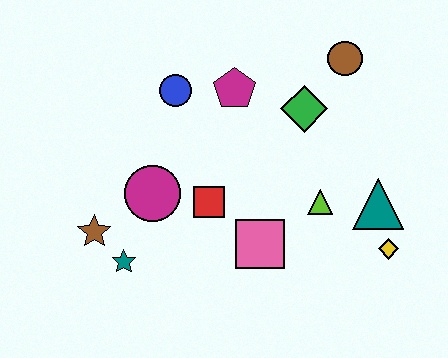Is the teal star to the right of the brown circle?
No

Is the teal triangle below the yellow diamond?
No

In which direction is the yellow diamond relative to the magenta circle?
The yellow diamond is to the right of the magenta circle.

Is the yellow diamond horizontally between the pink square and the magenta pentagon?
No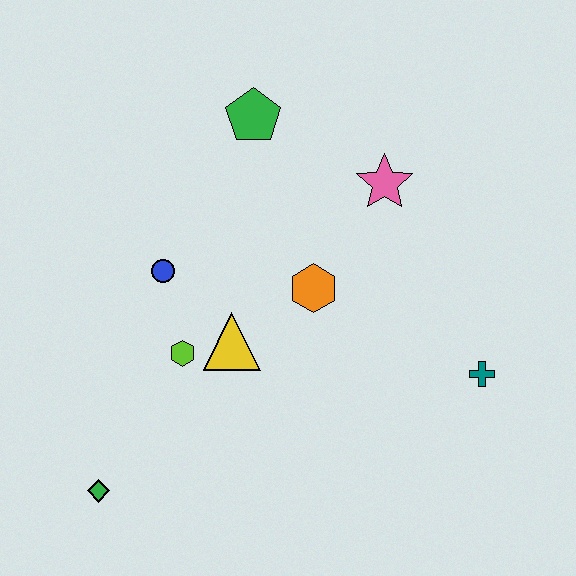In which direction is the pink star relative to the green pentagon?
The pink star is to the right of the green pentagon.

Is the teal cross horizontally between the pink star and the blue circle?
No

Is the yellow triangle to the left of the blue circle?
No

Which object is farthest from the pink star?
The green diamond is farthest from the pink star.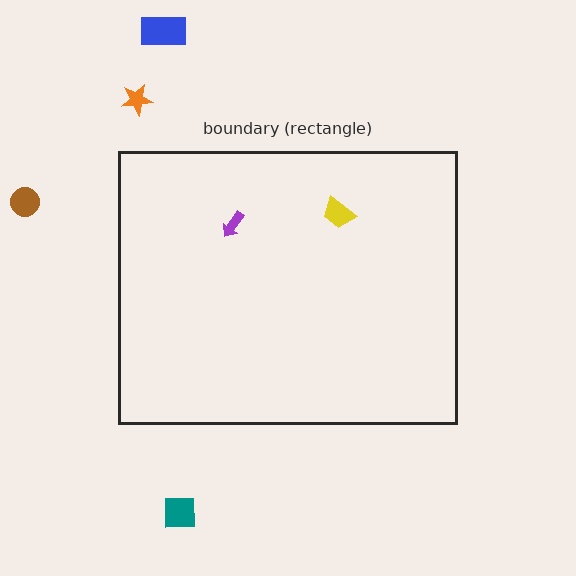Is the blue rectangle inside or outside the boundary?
Outside.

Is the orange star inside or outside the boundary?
Outside.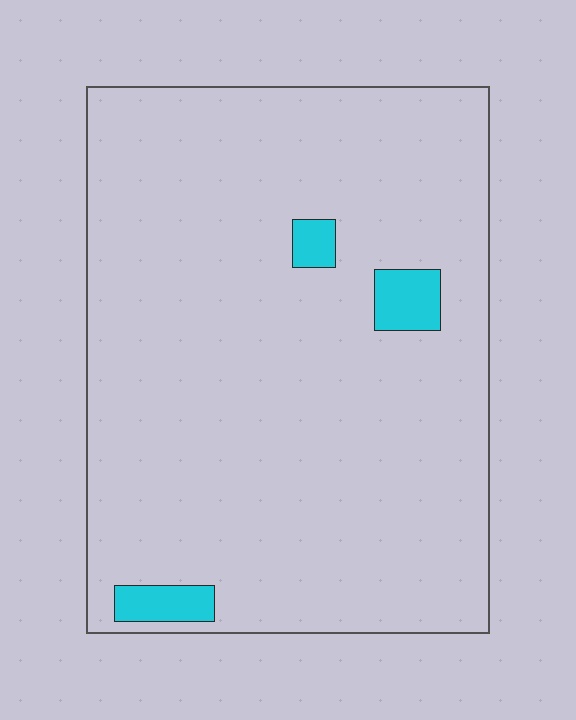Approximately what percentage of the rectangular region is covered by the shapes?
Approximately 5%.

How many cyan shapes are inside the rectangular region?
3.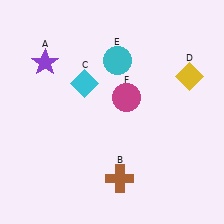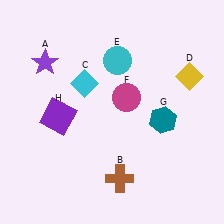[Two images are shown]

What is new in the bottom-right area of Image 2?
A teal hexagon (G) was added in the bottom-right area of Image 2.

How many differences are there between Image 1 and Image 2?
There are 2 differences between the two images.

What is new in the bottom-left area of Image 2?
A purple square (H) was added in the bottom-left area of Image 2.